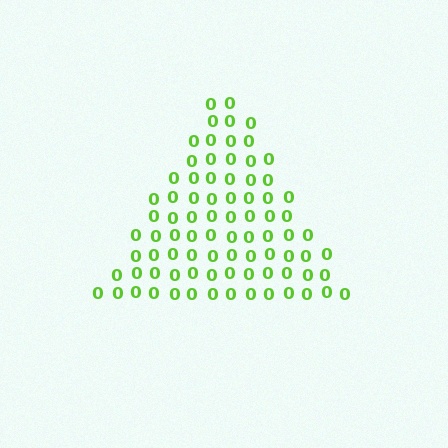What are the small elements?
The small elements are digit 0's.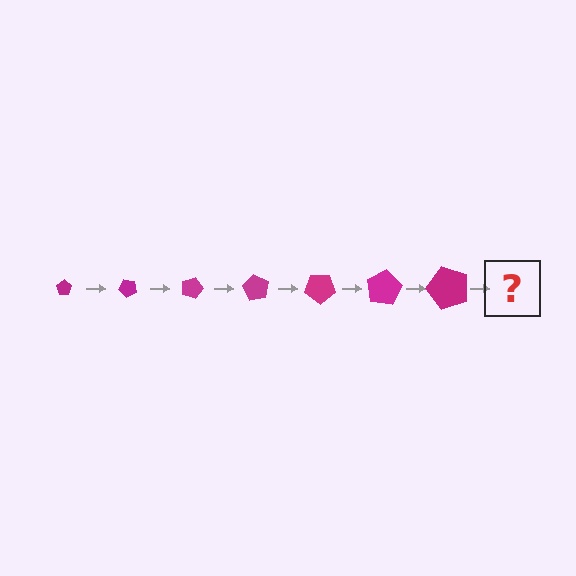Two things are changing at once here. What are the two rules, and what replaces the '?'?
The two rules are that the pentagon grows larger each step and it rotates 45 degrees each step. The '?' should be a pentagon, larger than the previous one and rotated 315 degrees from the start.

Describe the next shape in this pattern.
It should be a pentagon, larger than the previous one and rotated 315 degrees from the start.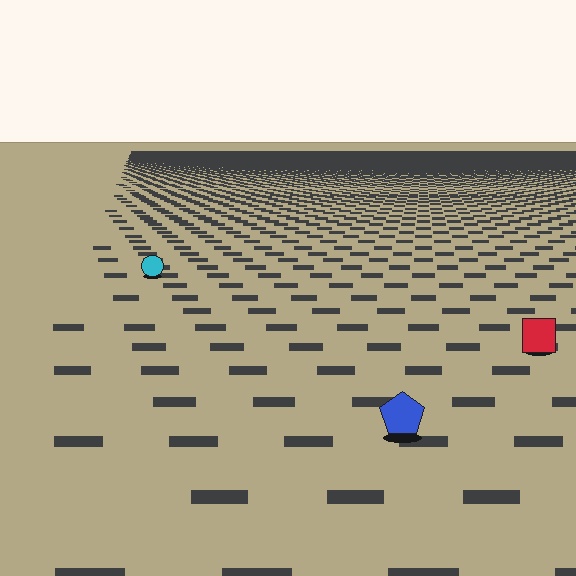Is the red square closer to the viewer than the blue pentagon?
No. The blue pentagon is closer — you can tell from the texture gradient: the ground texture is coarser near it.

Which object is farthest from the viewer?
The cyan circle is farthest from the viewer. It appears smaller and the ground texture around it is denser.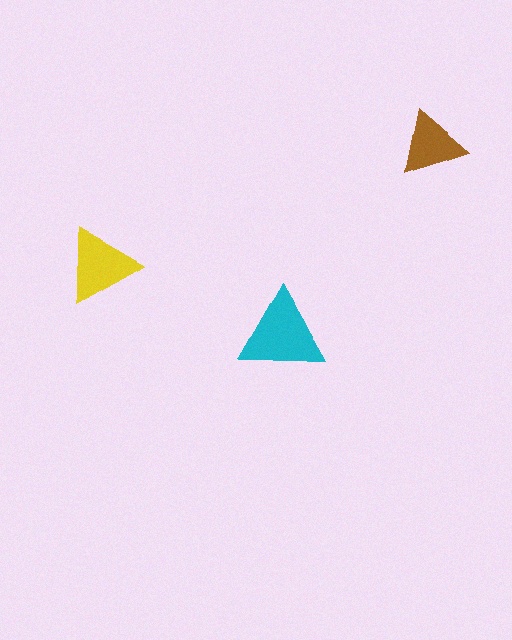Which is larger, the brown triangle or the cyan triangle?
The cyan one.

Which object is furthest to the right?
The brown triangle is rightmost.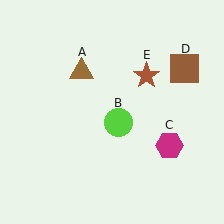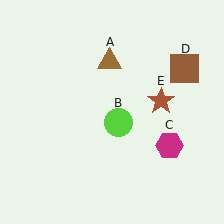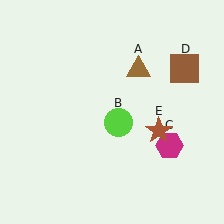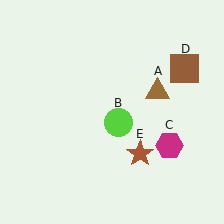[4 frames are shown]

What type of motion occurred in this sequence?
The brown triangle (object A), brown star (object E) rotated clockwise around the center of the scene.